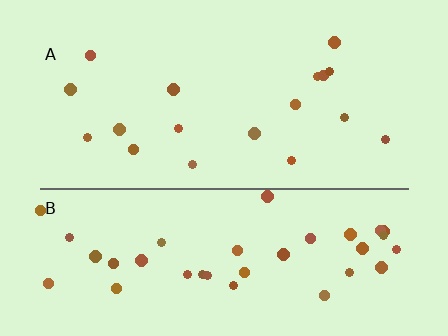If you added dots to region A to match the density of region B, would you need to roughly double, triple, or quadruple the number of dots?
Approximately double.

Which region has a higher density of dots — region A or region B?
B (the bottom).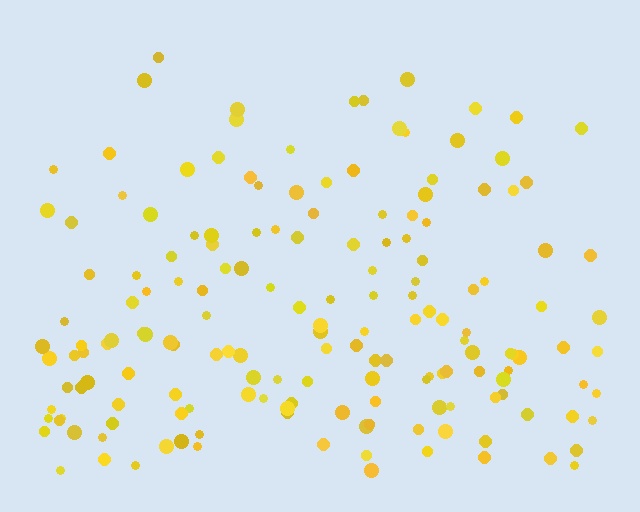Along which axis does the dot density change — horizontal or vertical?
Vertical.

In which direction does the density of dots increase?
From top to bottom, with the bottom side densest.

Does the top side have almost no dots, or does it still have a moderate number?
Still a moderate number, just noticeably fewer than the bottom.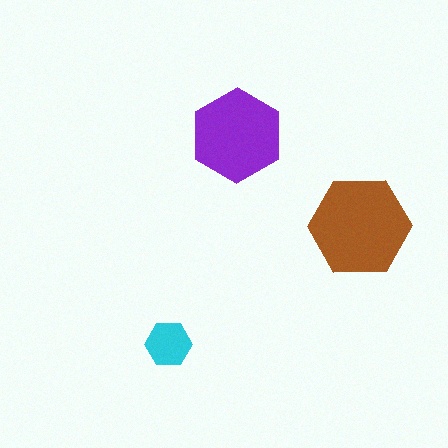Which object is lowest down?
The cyan hexagon is bottommost.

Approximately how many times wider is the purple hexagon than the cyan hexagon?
About 2 times wider.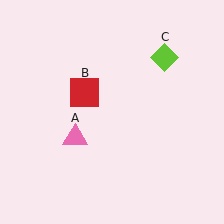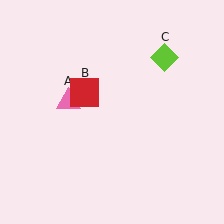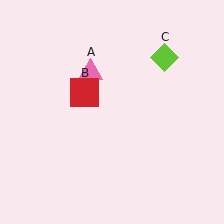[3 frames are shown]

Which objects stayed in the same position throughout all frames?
Red square (object B) and lime diamond (object C) remained stationary.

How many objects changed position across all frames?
1 object changed position: pink triangle (object A).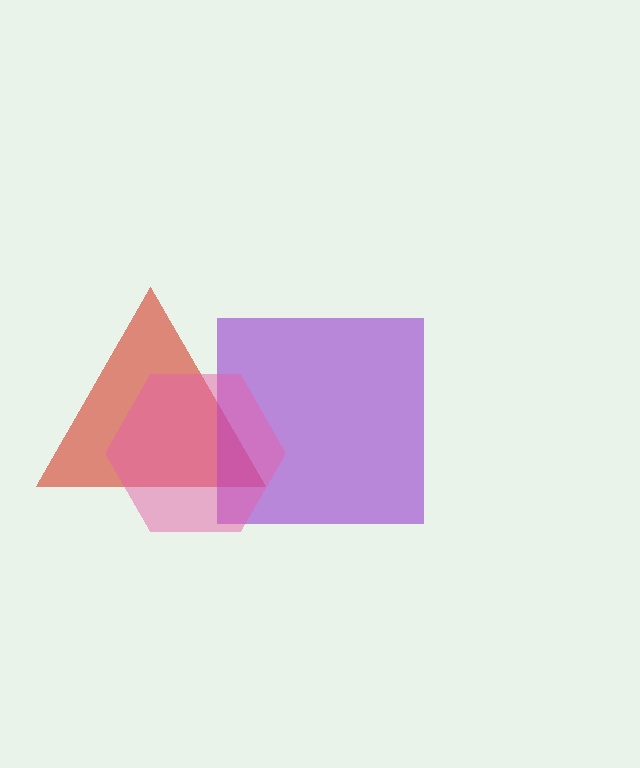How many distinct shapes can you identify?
There are 3 distinct shapes: a red triangle, a purple square, a pink hexagon.